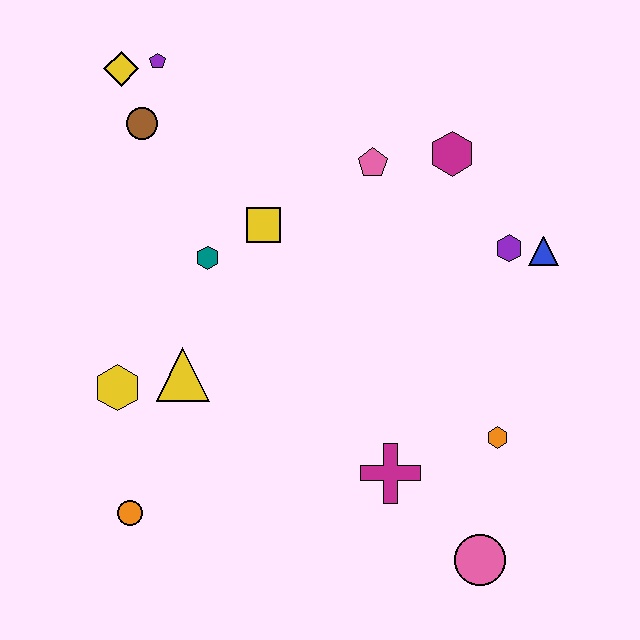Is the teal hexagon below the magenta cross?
No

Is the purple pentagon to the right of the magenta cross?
No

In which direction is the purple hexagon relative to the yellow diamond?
The purple hexagon is to the right of the yellow diamond.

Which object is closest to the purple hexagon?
The blue triangle is closest to the purple hexagon.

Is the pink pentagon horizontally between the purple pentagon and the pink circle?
Yes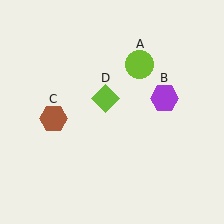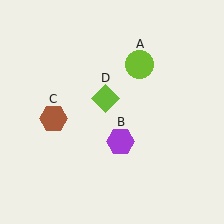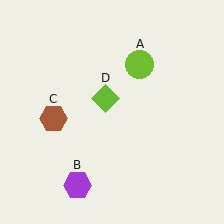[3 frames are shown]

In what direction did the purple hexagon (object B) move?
The purple hexagon (object B) moved down and to the left.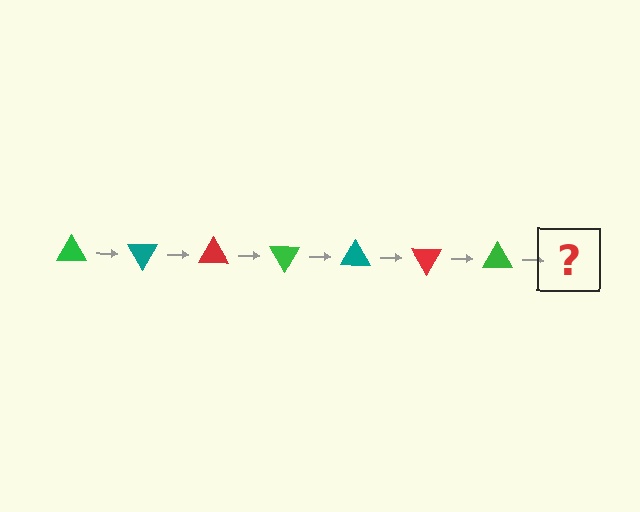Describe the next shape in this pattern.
It should be a teal triangle, rotated 420 degrees from the start.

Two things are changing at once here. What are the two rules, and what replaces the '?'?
The two rules are that it rotates 60 degrees each step and the color cycles through green, teal, and red. The '?' should be a teal triangle, rotated 420 degrees from the start.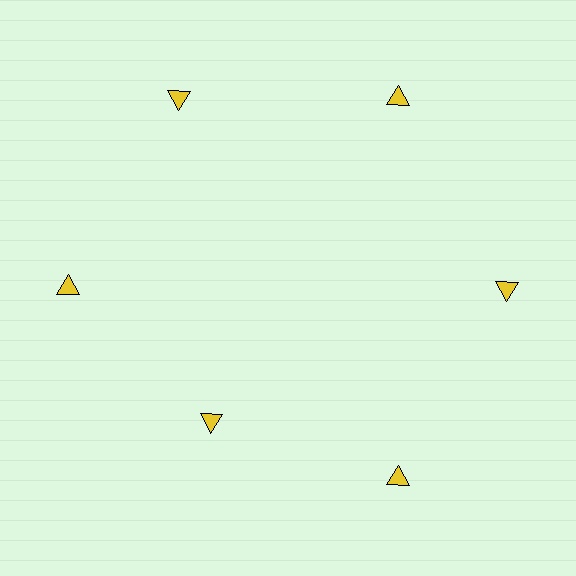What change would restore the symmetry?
The symmetry would be restored by moving it outward, back onto the ring so that all 6 triangles sit at equal angles and equal distance from the center.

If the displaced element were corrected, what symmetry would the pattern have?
It would have 6-fold rotational symmetry — the pattern would map onto itself every 60 degrees.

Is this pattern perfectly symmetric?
No. The 6 yellow triangles are arranged in a ring, but one element near the 7 o'clock position is pulled inward toward the center, breaking the 6-fold rotational symmetry.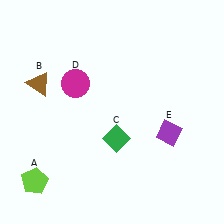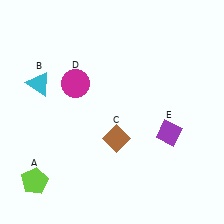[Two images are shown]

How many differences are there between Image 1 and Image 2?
There are 2 differences between the two images.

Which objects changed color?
B changed from brown to cyan. C changed from green to brown.